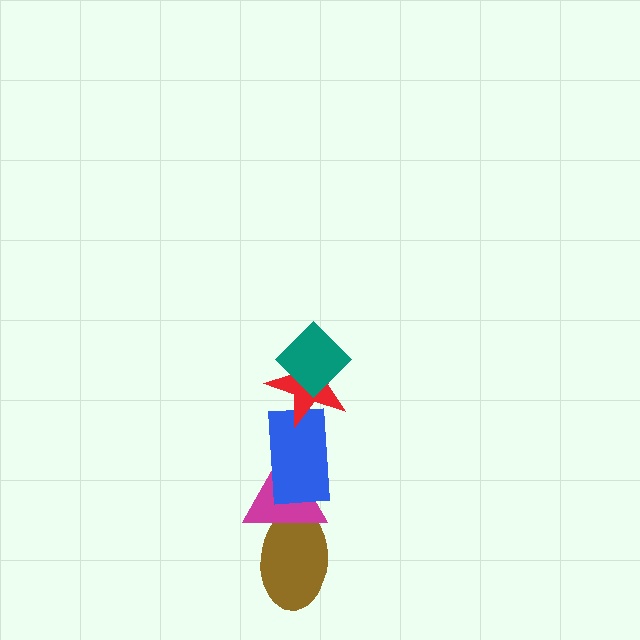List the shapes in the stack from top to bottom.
From top to bottom: the teal diamond, the red star, the blue rectangle, the magenta triangle, the brown ellipse.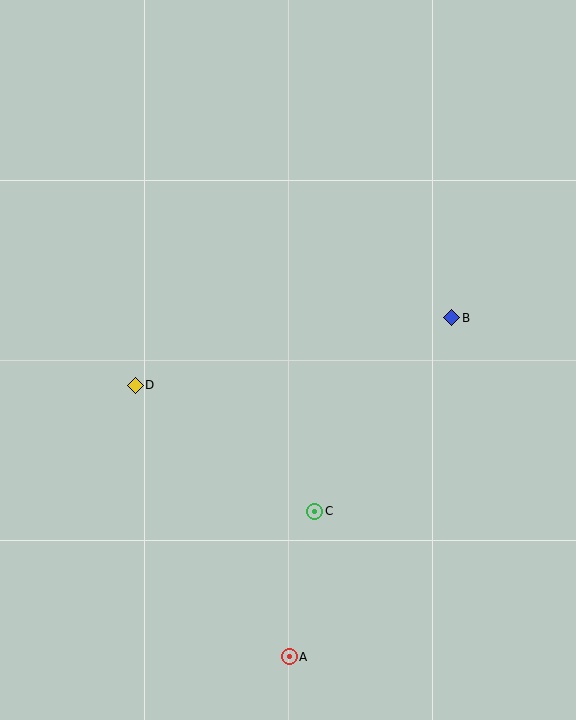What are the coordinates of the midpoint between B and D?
The midpoint between B and D is at (294, 351).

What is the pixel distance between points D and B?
The distance between D and B is 324 pixels.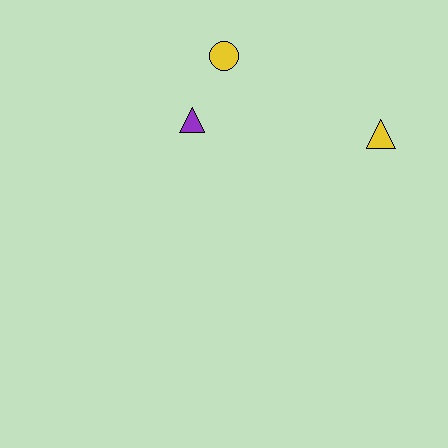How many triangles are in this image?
There are 2 triangles.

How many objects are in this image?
There are 3 objects.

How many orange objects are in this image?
There are no orange objects.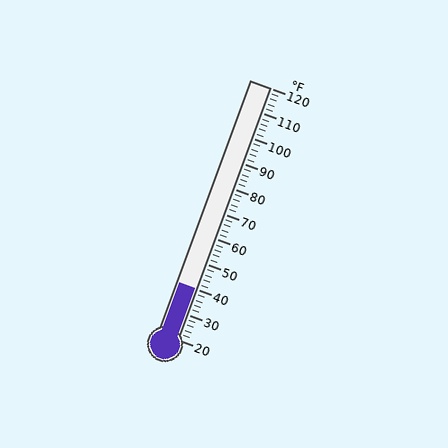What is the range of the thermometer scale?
The thermometer scale ranges from 20°F to 120°F.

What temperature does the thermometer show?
The thermometer shows approximately 40°F.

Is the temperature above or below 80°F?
The temperature is below 80°F.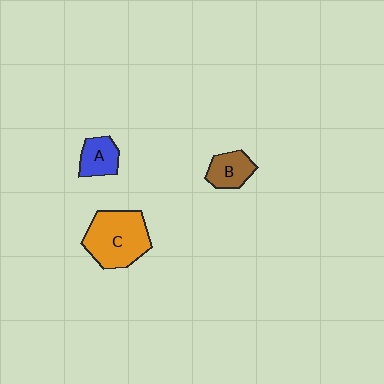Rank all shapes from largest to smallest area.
From largest to smallest: C (orange), B (brown), A (blue).